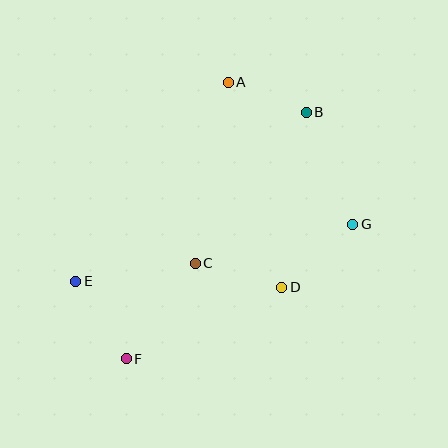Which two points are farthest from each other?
Points B and F are farthest from each other.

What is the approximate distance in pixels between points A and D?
The distance between A and D is approximately 212 pixels.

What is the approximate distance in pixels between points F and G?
The distance between F and G is approximately 264 pixels.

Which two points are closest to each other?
Points A and B are closest to each other.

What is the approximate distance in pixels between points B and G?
The distance between B and G is approximately 121 pixels.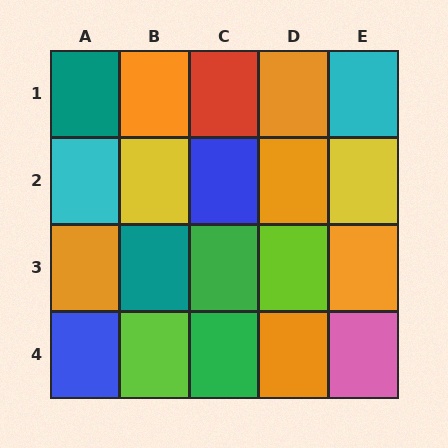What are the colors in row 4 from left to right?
Blue, lime, green, orange, pink.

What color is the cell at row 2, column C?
Blue.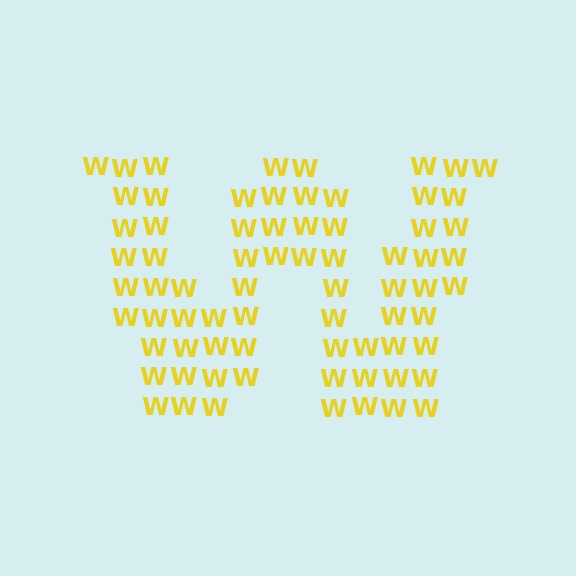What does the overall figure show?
The overall figure shows the letter W.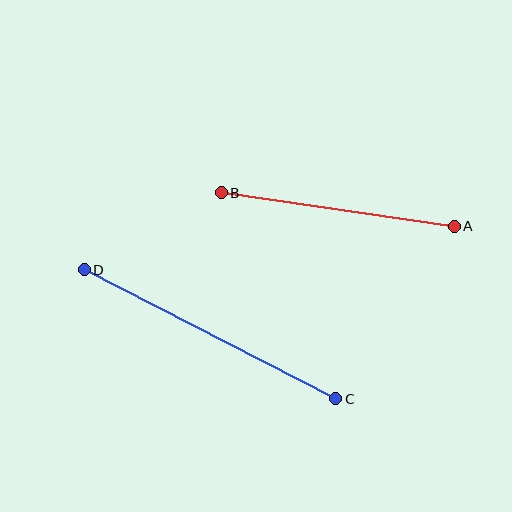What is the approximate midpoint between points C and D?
The midpoint is at approximately (210, 334) pixels.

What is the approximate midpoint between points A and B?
The midpoint is at approximately (338, 210) pixels.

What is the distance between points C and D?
The distance is approximately 282 pixels.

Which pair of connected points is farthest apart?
Points C and D are farthest apart.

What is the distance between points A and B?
The distance is approximately 235 pixels.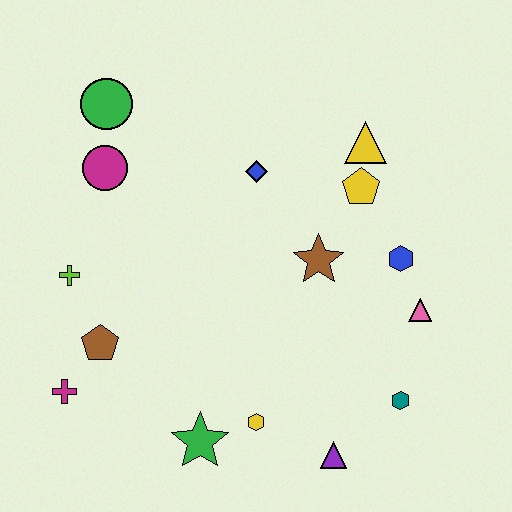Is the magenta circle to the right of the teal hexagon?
No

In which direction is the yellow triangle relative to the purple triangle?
The yellow triangle is above the purple triangle.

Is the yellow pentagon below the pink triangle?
No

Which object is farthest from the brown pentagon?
The yellow triangle is farthest from the brown pentagon.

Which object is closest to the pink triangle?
The blue hexagon is closest to the pink triangle.